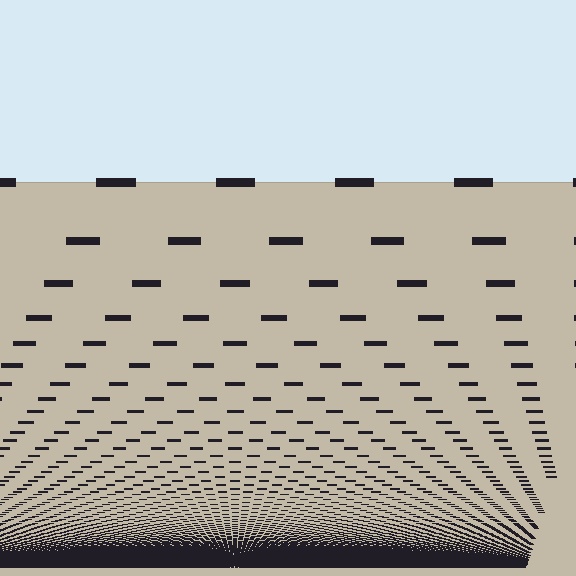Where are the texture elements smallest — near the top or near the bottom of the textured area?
Near the bottom.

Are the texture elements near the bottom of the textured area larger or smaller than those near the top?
Smaller. The gradient is inverted — elements near the bottom are smaller and denser.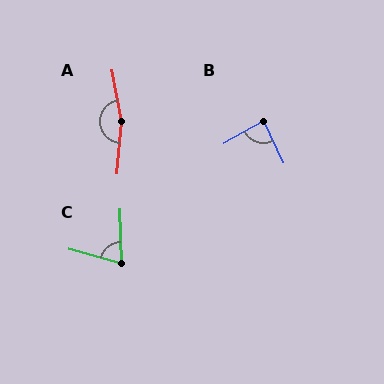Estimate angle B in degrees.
Approximately 86 degrees.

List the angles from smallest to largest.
C (72°), B (86°), A (165°).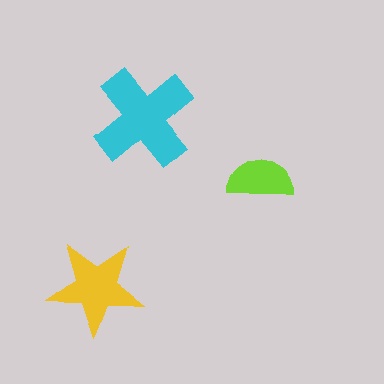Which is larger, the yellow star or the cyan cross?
The cyan cross.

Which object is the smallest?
The lime semicircle.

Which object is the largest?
The cyan cross.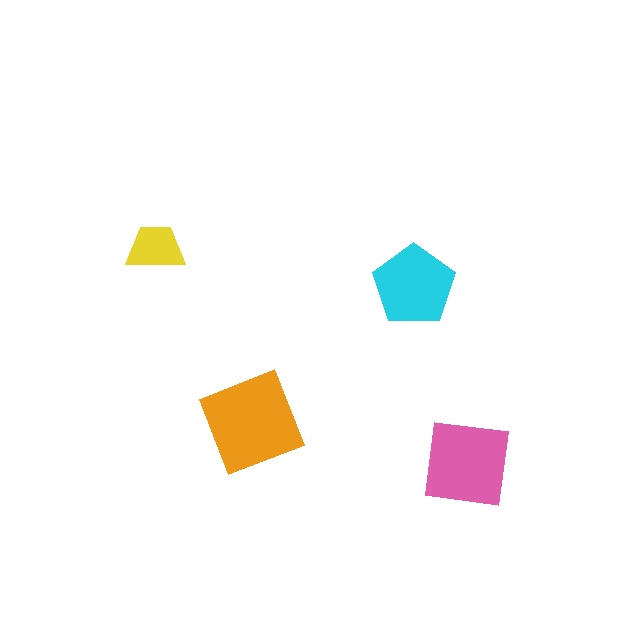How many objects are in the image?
There are 4 objects in the image.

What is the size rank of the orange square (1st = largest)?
1st.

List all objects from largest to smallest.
The orange square, the pink square, the cyan pentagon, the yellow trapezoid.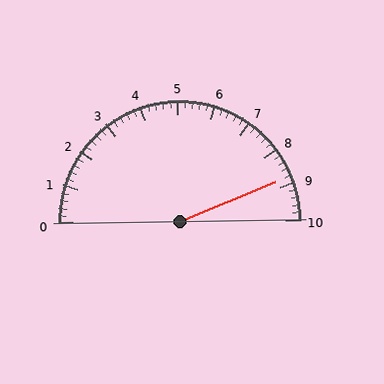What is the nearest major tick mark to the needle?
The nearest major tick mark is 9.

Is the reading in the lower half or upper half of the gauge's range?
The reading is in the upper half of the range (0 to 10).